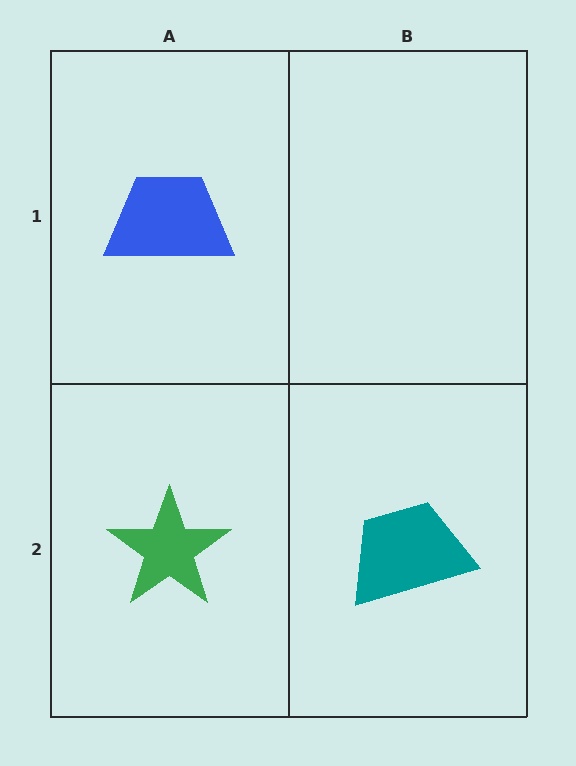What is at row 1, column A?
A blue trapezoid.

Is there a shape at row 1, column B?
No, that cell is empty.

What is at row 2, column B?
A teal trapezoid.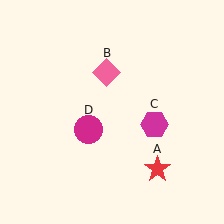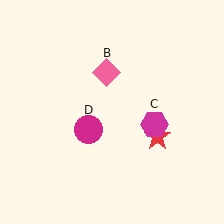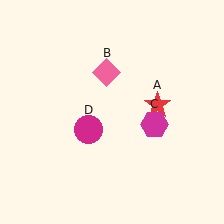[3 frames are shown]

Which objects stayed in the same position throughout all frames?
Pink diamond (object B) and magenta hexagon (object C) and magenta circle (object D) remained stationary.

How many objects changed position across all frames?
1 object changed position: red star (object A).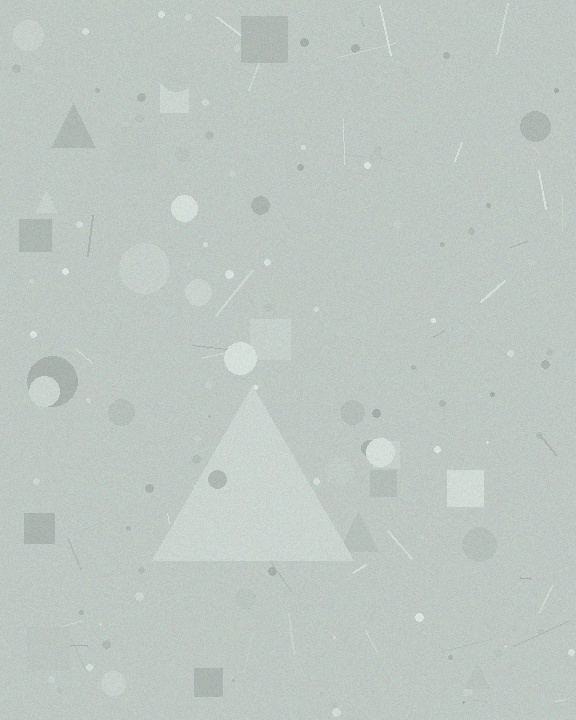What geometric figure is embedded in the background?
A triangle is embedded in the background.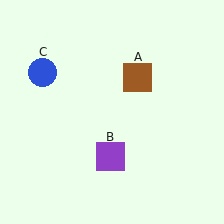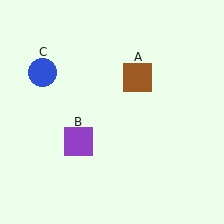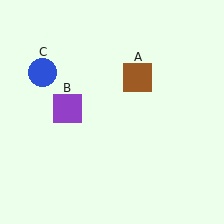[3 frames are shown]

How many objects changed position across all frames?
1 object changed position: purple square (object B).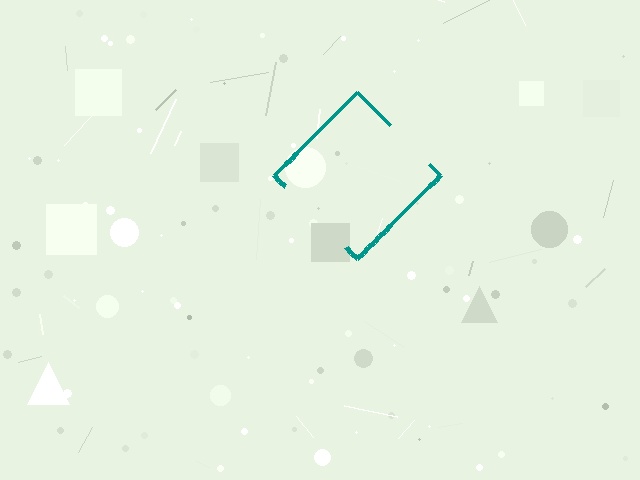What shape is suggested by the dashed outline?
The dashed outline suggests a diamond.